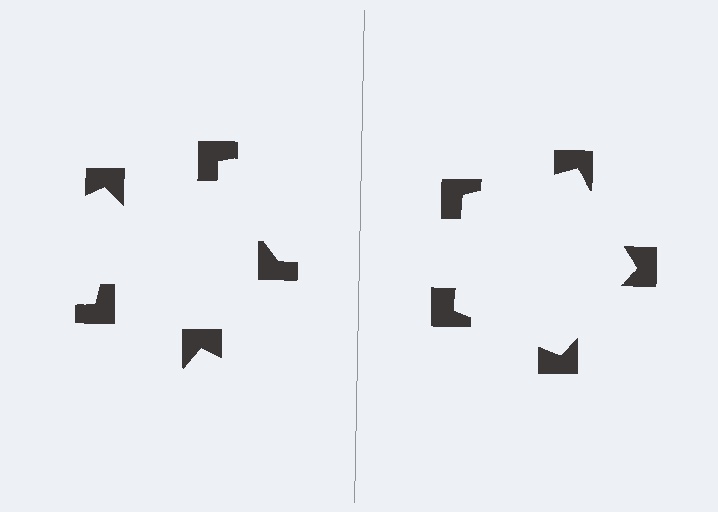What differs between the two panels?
The notched squares are positioned identically on both sides; only the wedge orientations differ. On the right they align to a pentagon; on the left they are misaligned.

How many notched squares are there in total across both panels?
10 — 5 on each side.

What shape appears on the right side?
An illusory pentagon.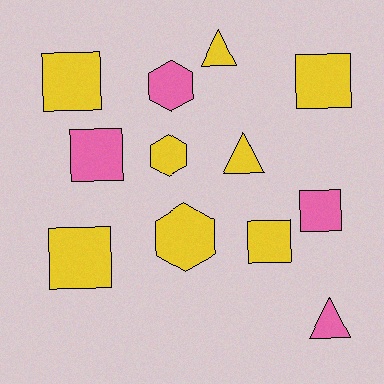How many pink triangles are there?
There is 1 pink triangle.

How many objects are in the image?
There are 12 objects.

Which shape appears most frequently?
Square, with 6 objects.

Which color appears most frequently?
Yellow, with 8 objects.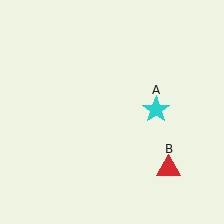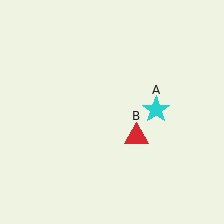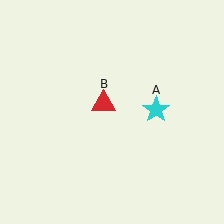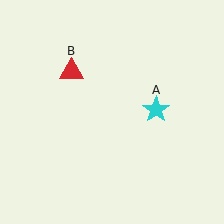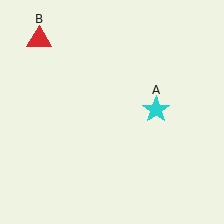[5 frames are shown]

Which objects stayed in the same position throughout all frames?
Cyan star (object A) remained stationary.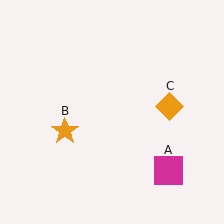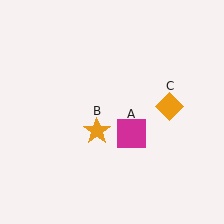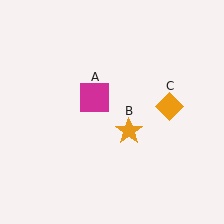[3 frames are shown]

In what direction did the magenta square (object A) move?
The magenta square (object A) moved up and to the left.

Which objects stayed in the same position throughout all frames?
Orange diamond (object C) remained stationary.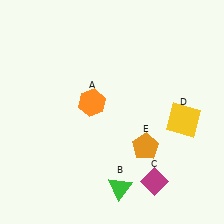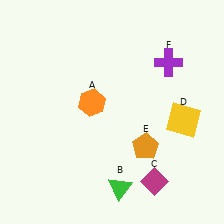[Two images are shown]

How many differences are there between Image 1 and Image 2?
There is 1 difference between the two images.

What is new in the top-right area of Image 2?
A purple cross (F) was added in the top-right area of Image 2.